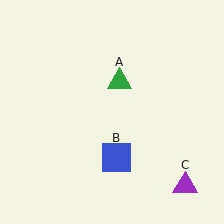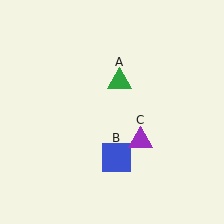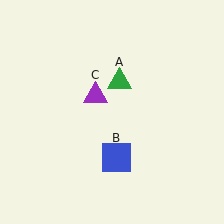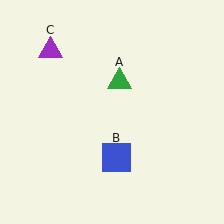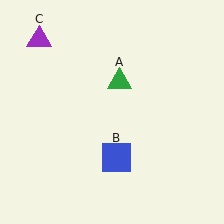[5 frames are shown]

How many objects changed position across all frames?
1 object changed position: purple triangle (object C).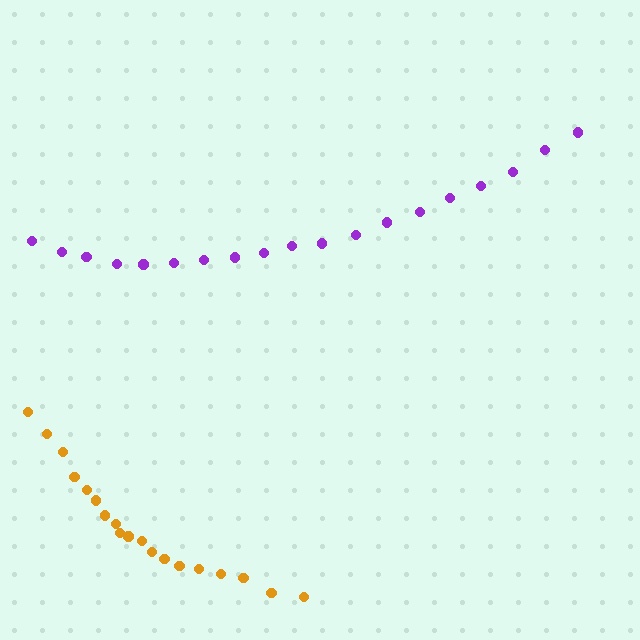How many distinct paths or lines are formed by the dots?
There are 2 distinct paths.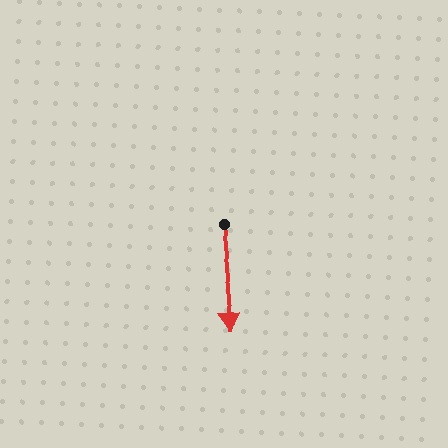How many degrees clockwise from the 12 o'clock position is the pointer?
Approximately 175 degrees.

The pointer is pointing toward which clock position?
Roughly 6 o'clock.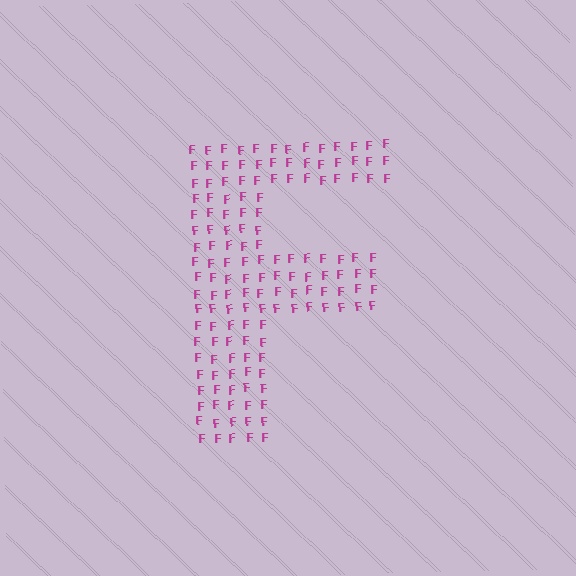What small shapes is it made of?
It is made of small letter F's.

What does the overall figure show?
The overall figure shows the letter F.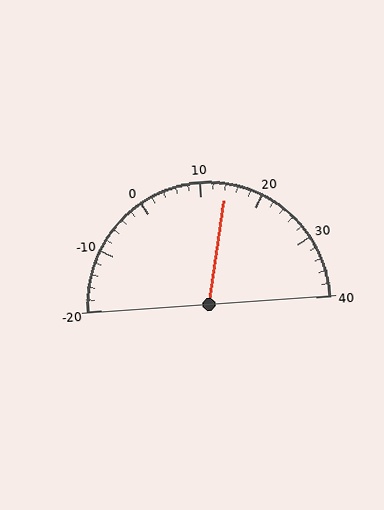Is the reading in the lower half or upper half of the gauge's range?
The reading is in the upper half of the range (-20 to 40).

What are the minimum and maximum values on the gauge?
The gauge ranges from -20 to 40.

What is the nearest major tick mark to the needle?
The nearest major tick mark is 10.